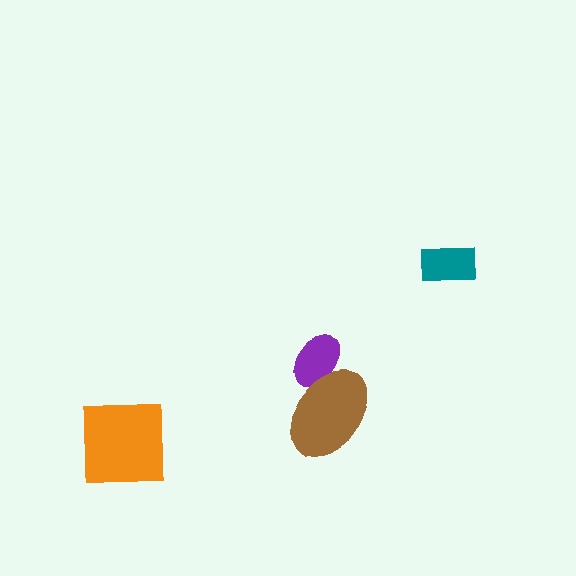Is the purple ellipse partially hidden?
Yes, it is partially covered by another shape.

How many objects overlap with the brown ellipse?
1 object overlaps with the brown ellipse.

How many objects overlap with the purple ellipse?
1 object overlaps with the purple ellipse.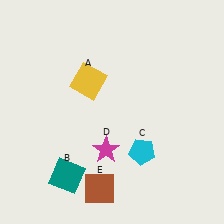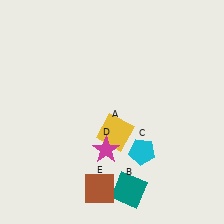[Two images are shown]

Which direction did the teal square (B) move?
The teal square (B) moved right.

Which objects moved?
The objects that moved are: the yellow square (A), the teal square (B).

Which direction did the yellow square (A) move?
The yellow square (A) moved down.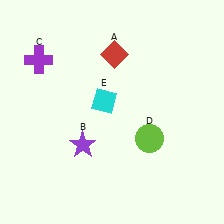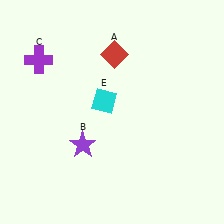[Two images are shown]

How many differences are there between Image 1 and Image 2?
There is 1 difference between the two images.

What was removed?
The lime circle (D) was removed in Image 2.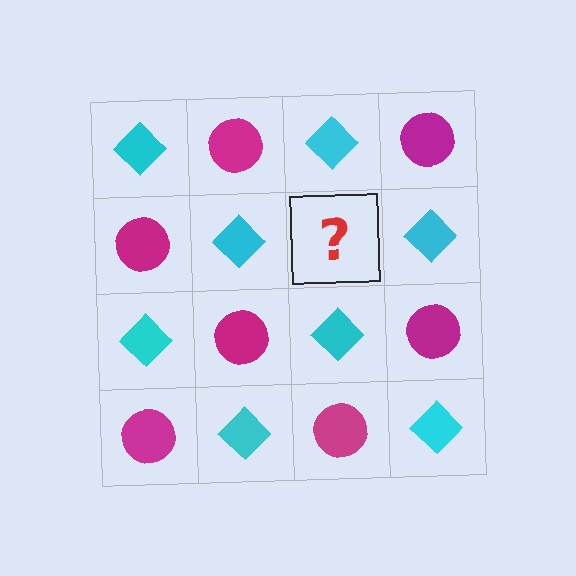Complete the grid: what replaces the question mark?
The question mark should be replaced with a magenta circle.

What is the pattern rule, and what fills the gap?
The rule is that it alternates cyan diamond and magenta circle in a checkerboard pattern. The gap should be filled with a magenta circle.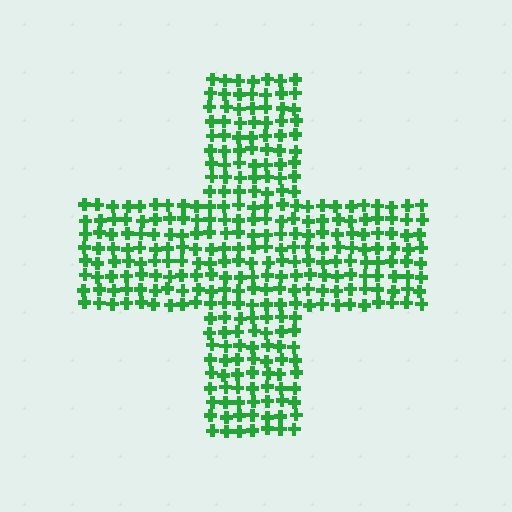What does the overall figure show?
The overall figure shows a cross.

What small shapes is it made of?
It is made of small crosses.